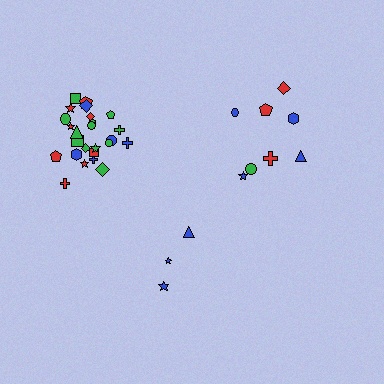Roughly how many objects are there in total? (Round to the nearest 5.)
Roughly 35 objects in total.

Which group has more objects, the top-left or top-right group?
The top-left group.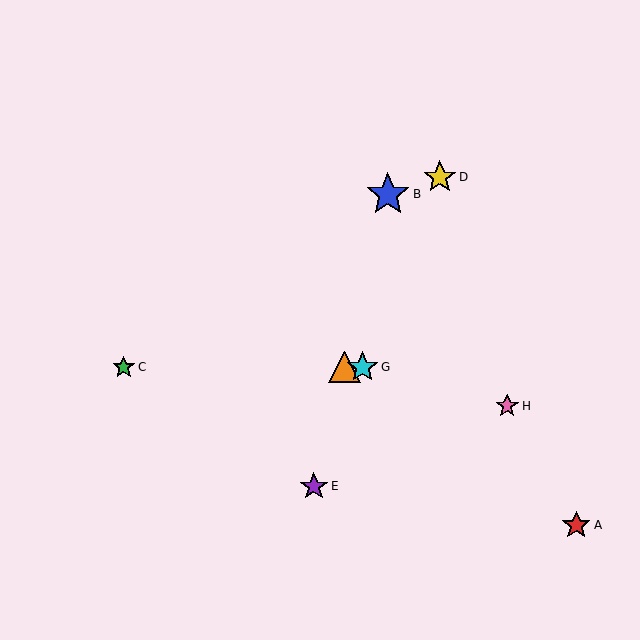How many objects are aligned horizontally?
3 objects (C, F, G) are aligned horizontally.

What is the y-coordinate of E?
Object E is at y≈486.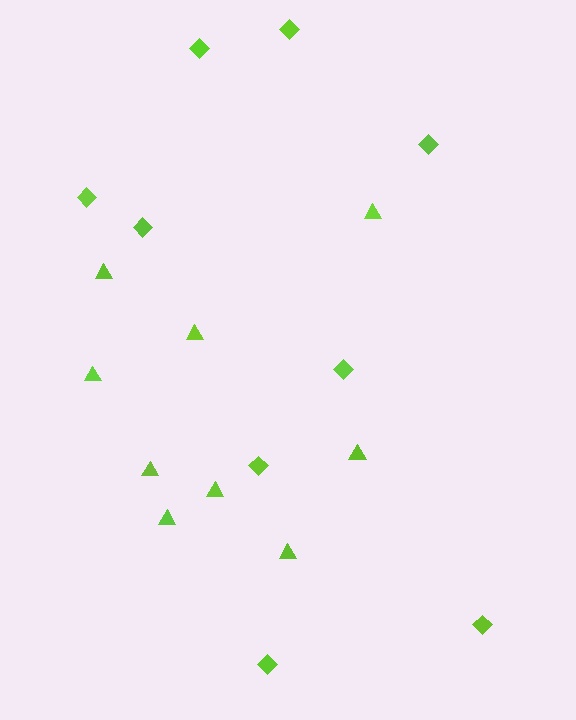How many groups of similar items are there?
There are 2 groups: one group of diamonds (9) and one group of triangles (9).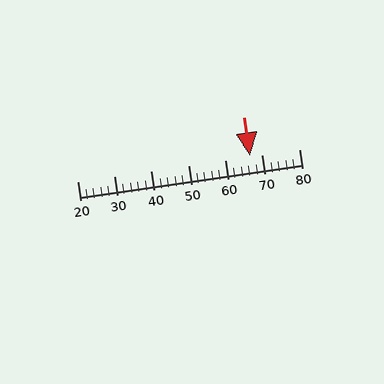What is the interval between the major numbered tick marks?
The major tick marks are spaced 10 units apart.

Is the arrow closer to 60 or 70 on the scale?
The arrow is closer to 70.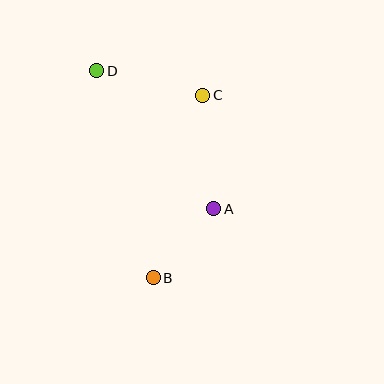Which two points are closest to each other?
Points A and B are closest to each other.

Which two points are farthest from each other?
Points B and D are farthest from each other.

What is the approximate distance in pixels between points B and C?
The distance between B and C is approximately 189 pixels.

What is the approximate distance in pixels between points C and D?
The distance between C and D is approximately 109 pixels.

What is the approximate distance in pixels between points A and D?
The distance between A and D is approximately 181 pixels.